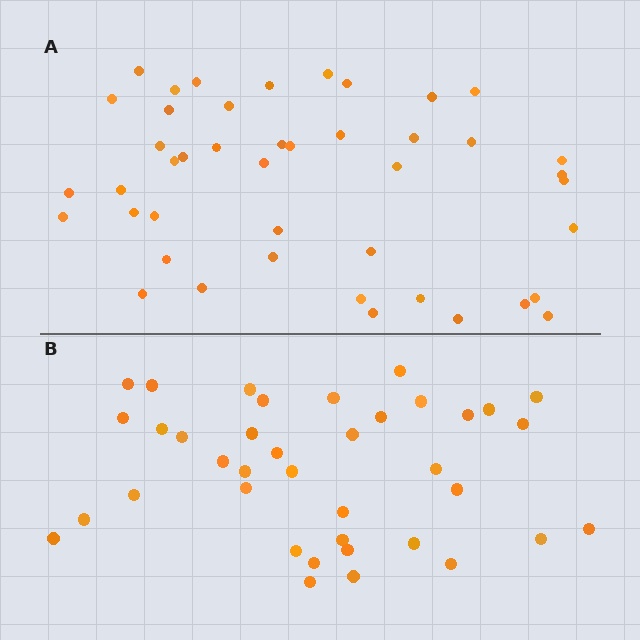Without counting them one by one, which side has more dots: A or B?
Region A (the top region) has more dots.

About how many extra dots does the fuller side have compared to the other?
Region A has about 6 more dots than region B.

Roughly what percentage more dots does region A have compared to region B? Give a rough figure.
About 15% more.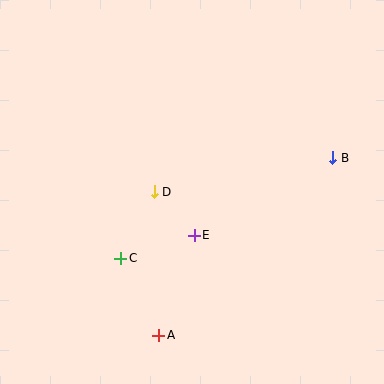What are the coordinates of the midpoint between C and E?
The midpoint between C and E is at (158, 247).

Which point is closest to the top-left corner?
Point D is closest to the top-left corner.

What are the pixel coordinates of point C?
Point C is at (121, 258).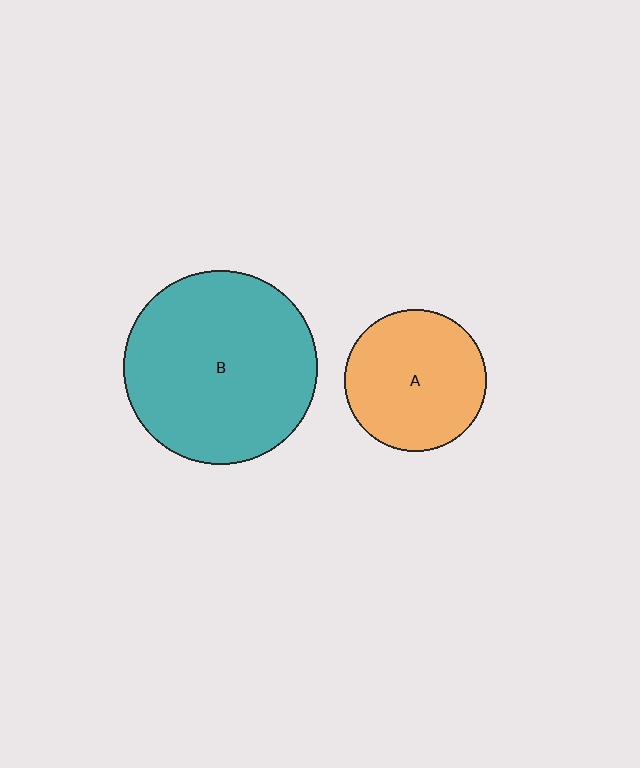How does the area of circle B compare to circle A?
Approximately 1.9 times.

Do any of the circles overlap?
No, none of the circles overlap.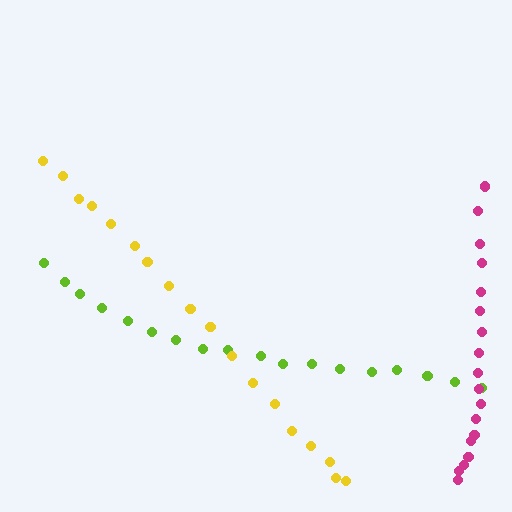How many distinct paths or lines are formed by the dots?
There are 3 distinct paths.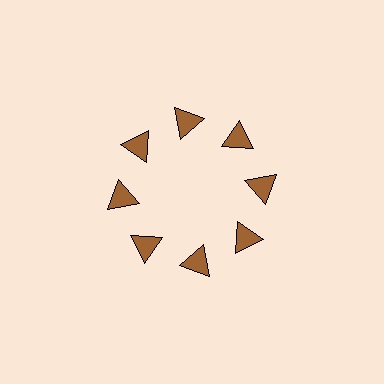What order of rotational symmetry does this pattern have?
This pattern has 8-fold rotational symmetry.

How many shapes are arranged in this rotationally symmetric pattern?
There are 8 shapes, arranged in 8 groups of 1.